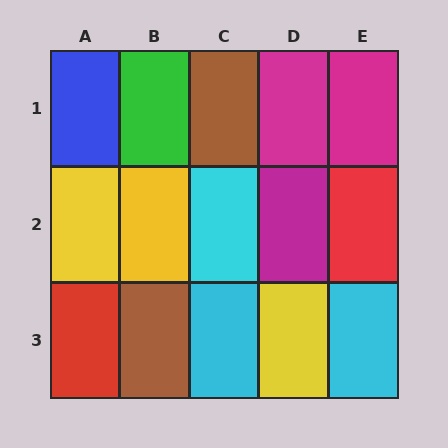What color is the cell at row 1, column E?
Magenta.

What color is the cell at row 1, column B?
Green.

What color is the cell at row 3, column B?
Brown.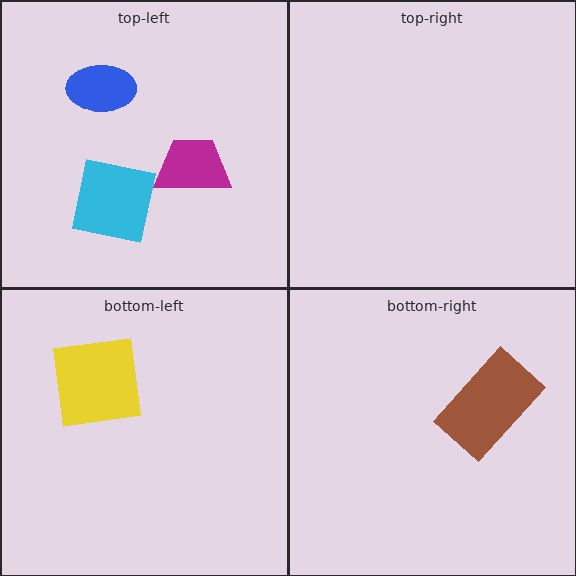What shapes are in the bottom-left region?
The yellow square.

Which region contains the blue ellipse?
The top-left region.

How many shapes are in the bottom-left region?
1.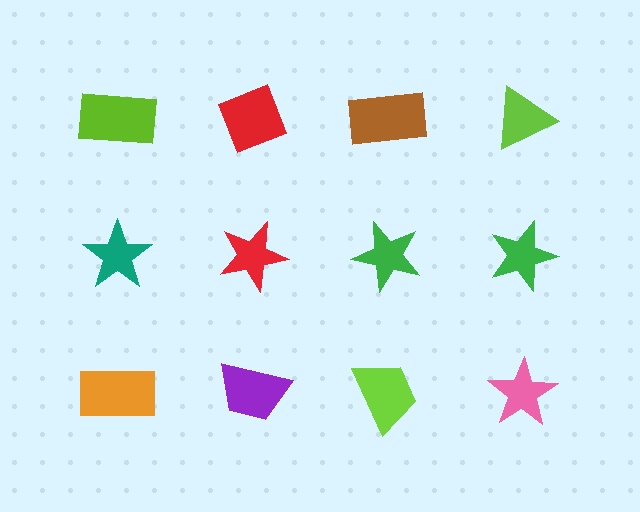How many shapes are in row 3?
4 shapes.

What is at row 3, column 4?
A pink star.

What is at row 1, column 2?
A red diamond.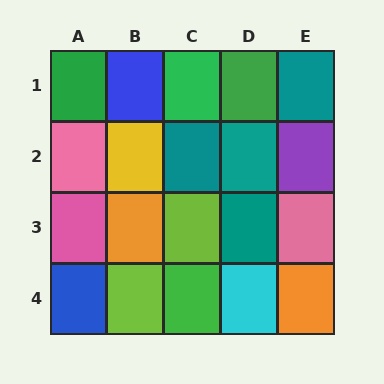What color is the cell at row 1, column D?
Green.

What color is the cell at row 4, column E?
Orange.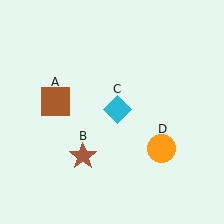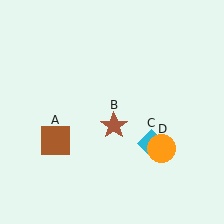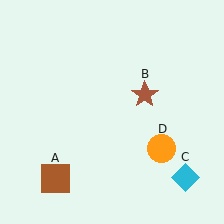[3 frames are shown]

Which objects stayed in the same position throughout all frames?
Orange circle (object D) remained stationary.